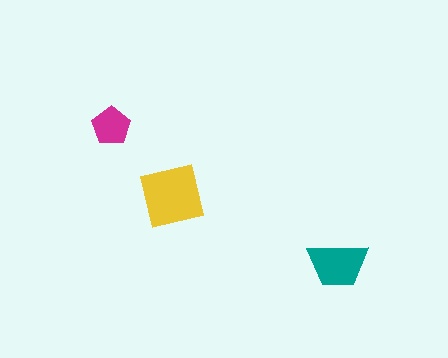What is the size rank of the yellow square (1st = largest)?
1st.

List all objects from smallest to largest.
The magenta pentagon, the teal trapezoid, the yellow square.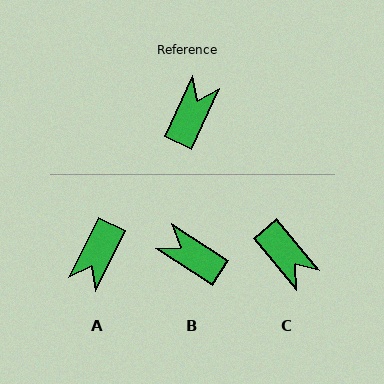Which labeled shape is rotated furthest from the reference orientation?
A, about 178 degrees away.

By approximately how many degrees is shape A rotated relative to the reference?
Approximately 178 degrees counter-clockwise.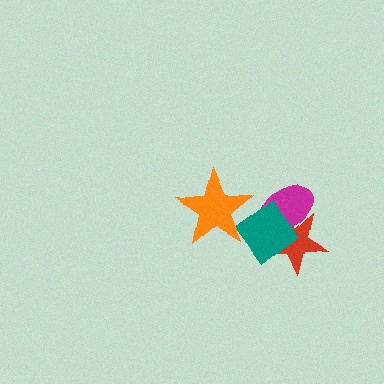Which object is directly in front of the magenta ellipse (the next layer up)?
The red star is directly in front of the magenta ellipse.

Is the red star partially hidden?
Yes, it is partially covered by another shape.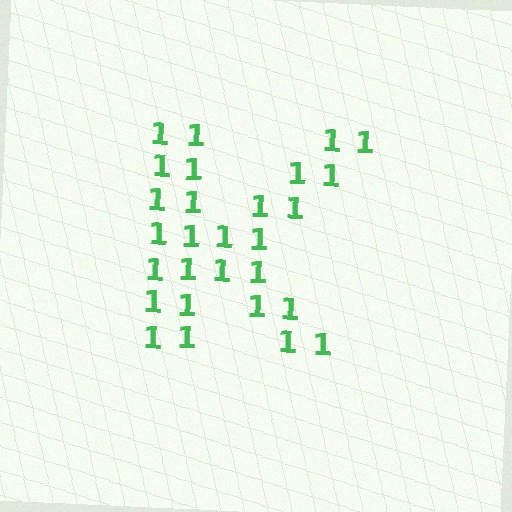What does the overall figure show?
The overall figure shows the letter K.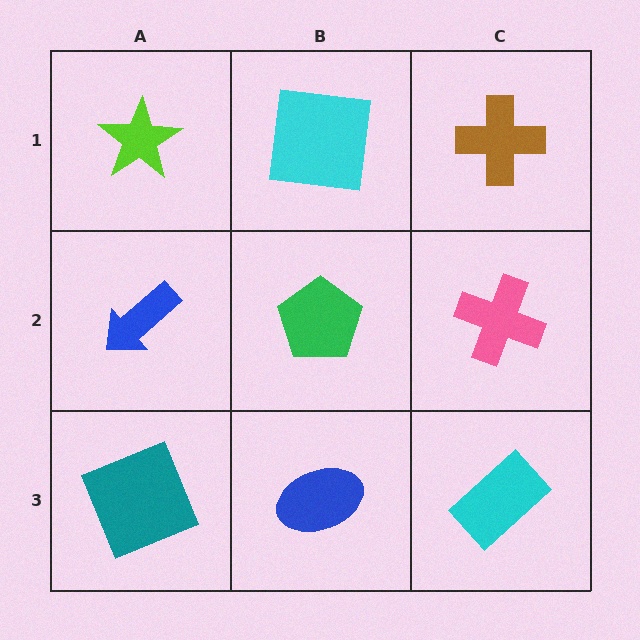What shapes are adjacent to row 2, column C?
A brown cross (row 1, column C), a cyan rectangle (row 3, column C), a green pentagon (row 2, column B).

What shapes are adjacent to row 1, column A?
A blue arrow (row 2, column A), a cyan square (row 1, column B).